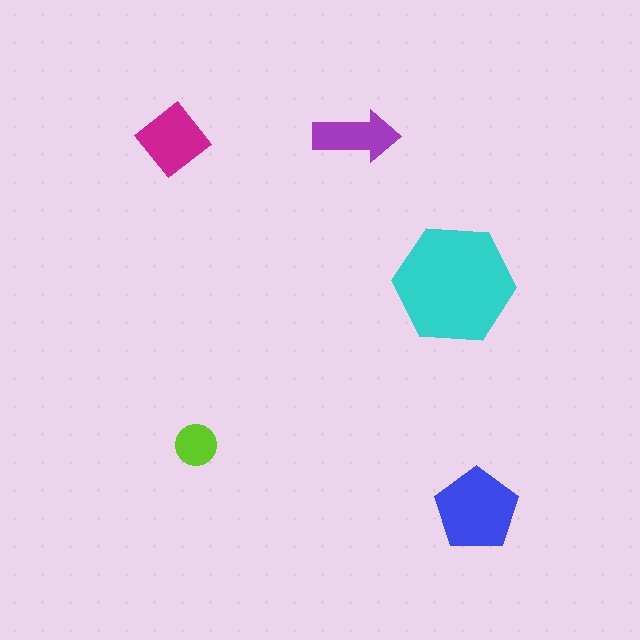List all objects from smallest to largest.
The lime circle, the purple arrow, the magenta diamond, the blue pentagon, the cyan hexagon.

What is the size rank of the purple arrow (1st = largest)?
4th.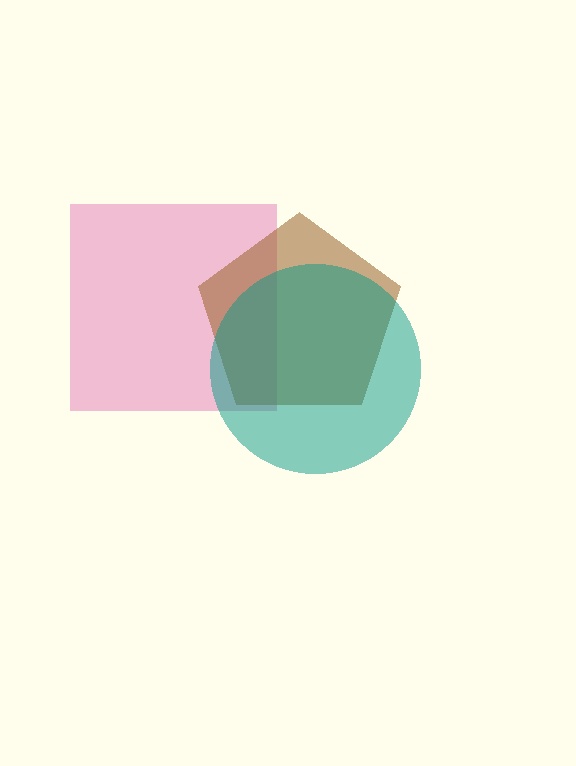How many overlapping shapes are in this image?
There are 3 overlapping shapes in the image.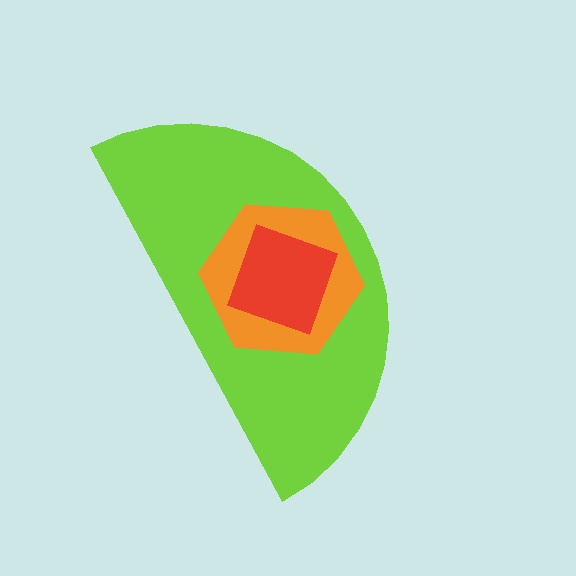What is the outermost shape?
The lime semicircle.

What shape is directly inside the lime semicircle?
The orange hexagon.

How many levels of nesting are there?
3.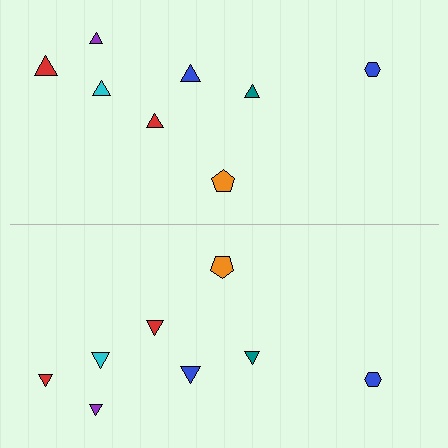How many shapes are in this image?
There are 16 shapes in this image.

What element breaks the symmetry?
The red triangle on the bottom side has a different size than its mirror counterpart.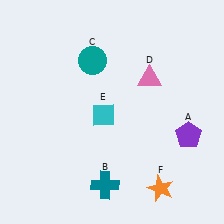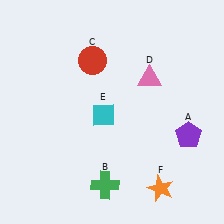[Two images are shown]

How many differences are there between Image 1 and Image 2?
There are 2 differences between the two images.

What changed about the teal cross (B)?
In Image 1, B is teal. In Image 2, it changed to green.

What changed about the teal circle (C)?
In Image 1, C is teal. In Image 2, it changed to red.